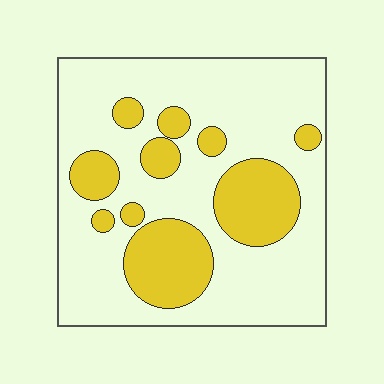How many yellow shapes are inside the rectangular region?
10.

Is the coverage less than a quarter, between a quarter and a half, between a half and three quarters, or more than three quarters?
Between a quarter and a half.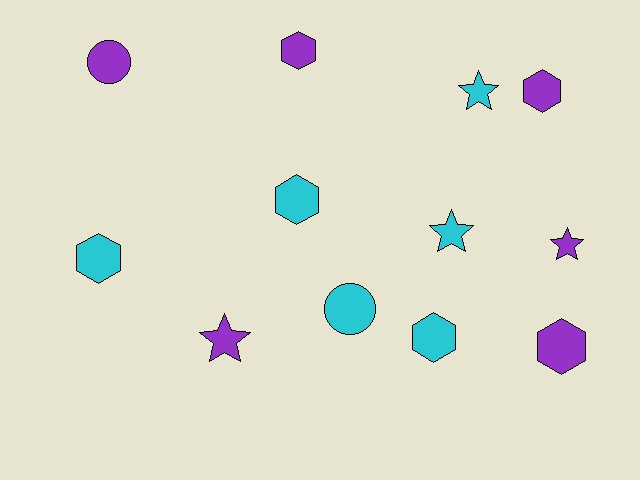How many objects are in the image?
There are 12 objects.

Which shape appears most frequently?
Hexagon, with 6 objects.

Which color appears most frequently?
Purple, with 6 objects.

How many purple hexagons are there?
There are 3 purple hexagons.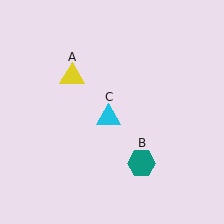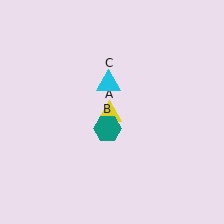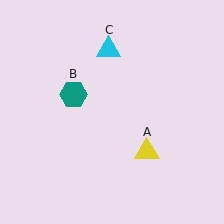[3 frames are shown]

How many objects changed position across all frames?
3 objects changed position: yellow triangle (object A), teal hexagon (object B), cyan triangle (object C).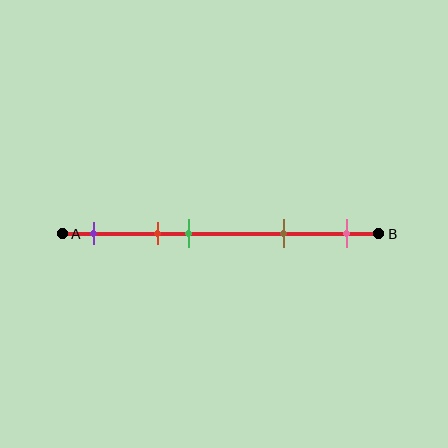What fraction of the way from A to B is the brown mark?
The brown mark is approximately 70% (0.7) of the way from A to B.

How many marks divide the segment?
There are 5 marks dividing the segment.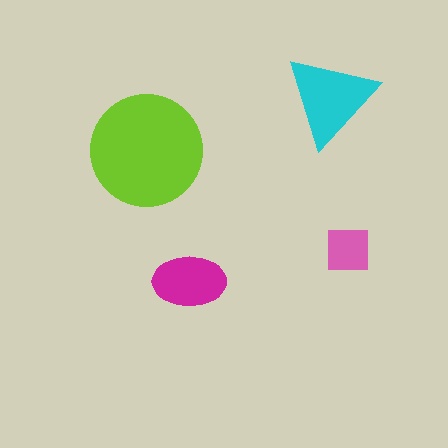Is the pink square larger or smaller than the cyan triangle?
Smaller.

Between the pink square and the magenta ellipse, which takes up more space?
The magenta ellipse.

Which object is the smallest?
The pink square.